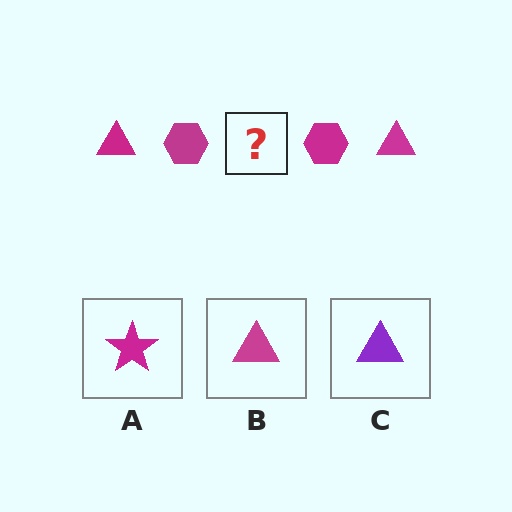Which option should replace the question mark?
Option B.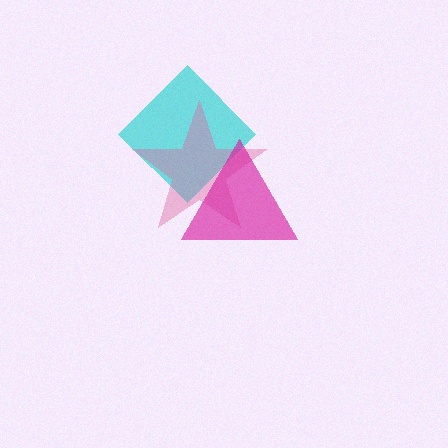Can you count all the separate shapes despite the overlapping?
Yes, there are 3 separate shapes.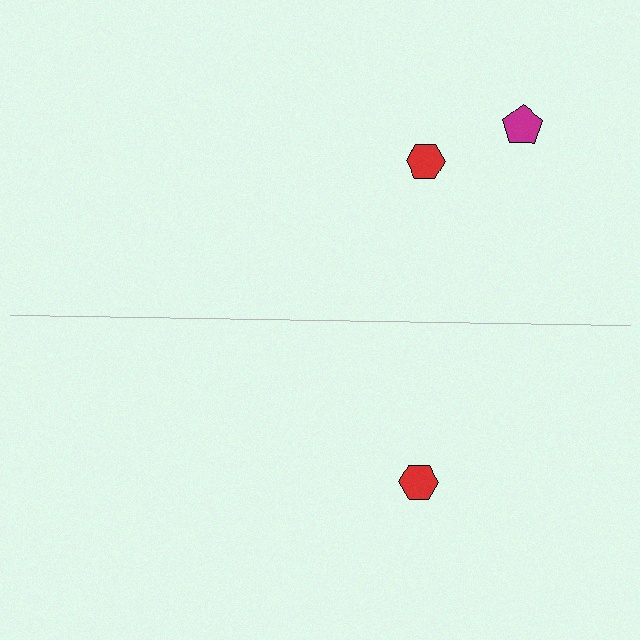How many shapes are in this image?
There are 3 shapes in this image.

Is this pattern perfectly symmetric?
No, the pattern is not perfectly symmetric. A magenta pentagon is missing from the bottom side.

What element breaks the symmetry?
A magenta pentagon is missing from the bottom side.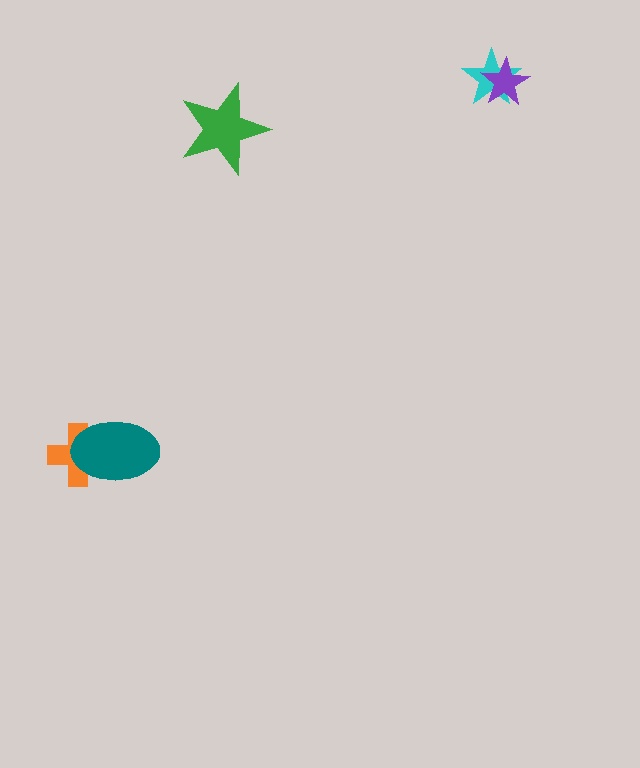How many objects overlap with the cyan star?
1 object overlaps with the cyan star.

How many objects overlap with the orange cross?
1 object overlaps with the orange cross.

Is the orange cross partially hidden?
Yes, it is partially covered by another shape.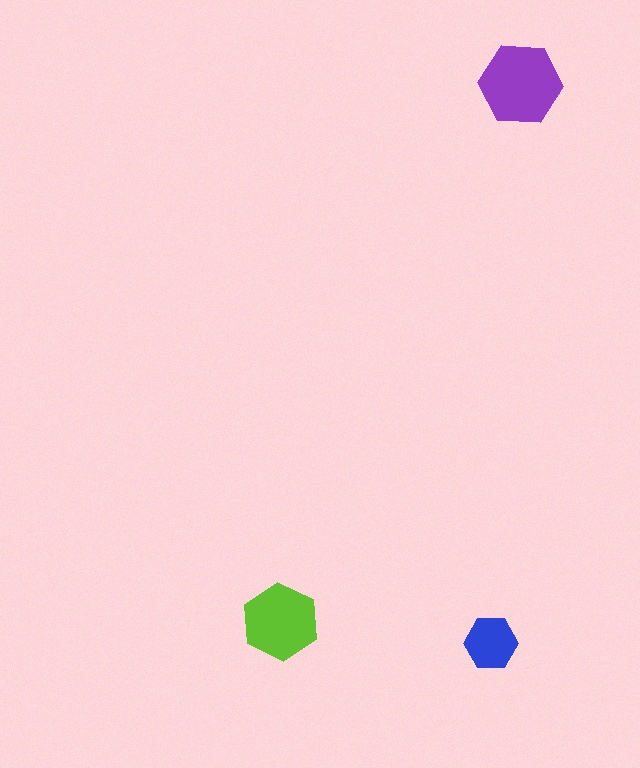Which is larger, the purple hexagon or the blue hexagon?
The purple one.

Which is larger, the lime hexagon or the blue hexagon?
The lime one.